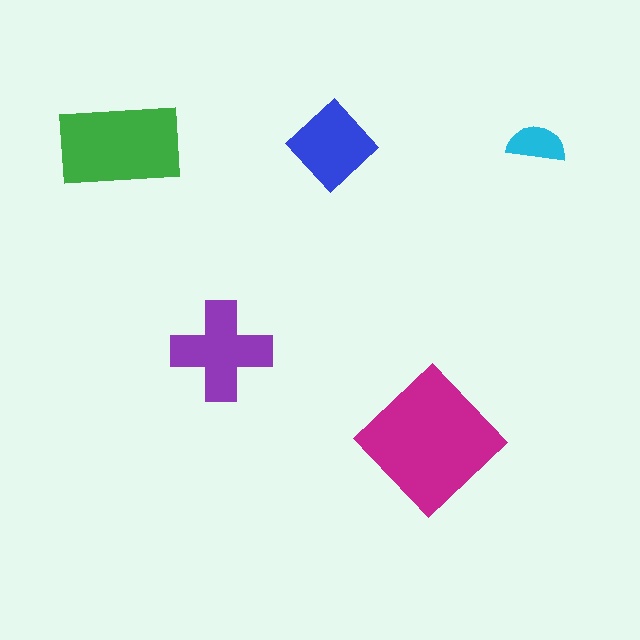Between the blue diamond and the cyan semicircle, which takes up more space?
The blue diamond.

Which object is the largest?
The magenta diamond.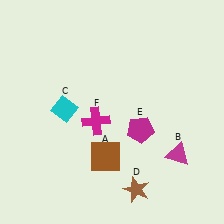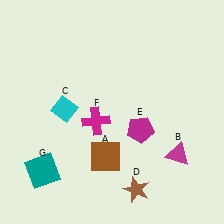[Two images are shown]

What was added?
A teal square (G) was added in Image 2.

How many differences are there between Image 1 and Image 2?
There is 1 difference between the two images.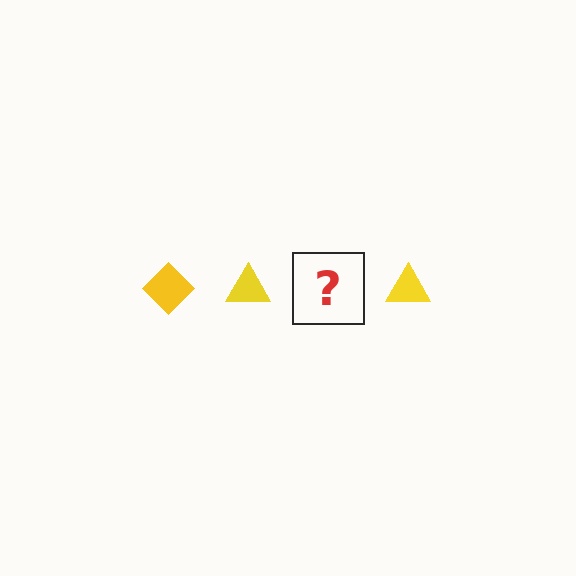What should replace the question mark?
The question mark should be replaced with a yellow diamond.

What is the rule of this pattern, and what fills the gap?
The rule is that the pattern cycles through diamond, triangle shapes in yellow. The gap should be filled with a yellow diamond.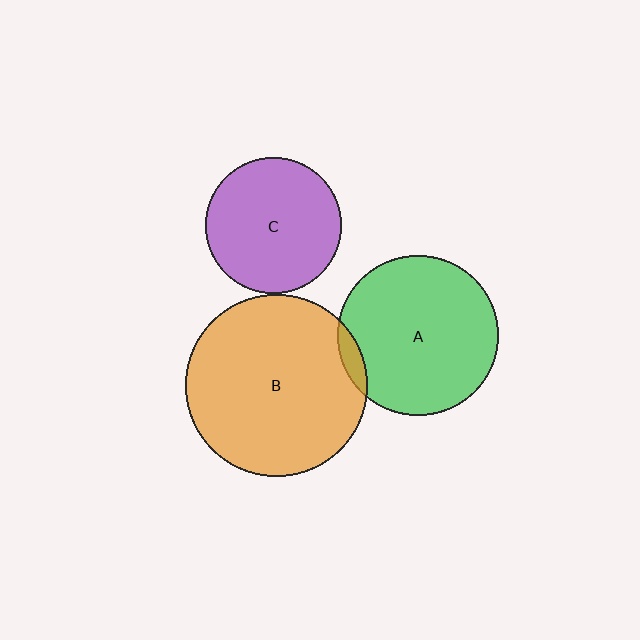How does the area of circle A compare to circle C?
Approximately 1.4 times.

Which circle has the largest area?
Circle B (orange).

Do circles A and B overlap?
Yes.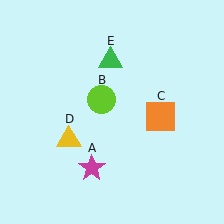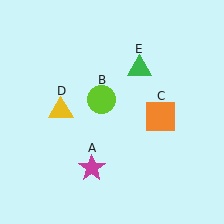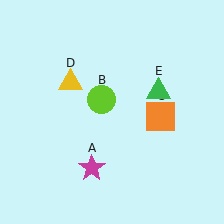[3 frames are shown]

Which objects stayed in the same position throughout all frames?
Magenta star (object A) and lime circle (object B) and orange square (object C) remained stationary.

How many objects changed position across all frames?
2 objects changed position: yellow triangle (object D), green triangle (object E).